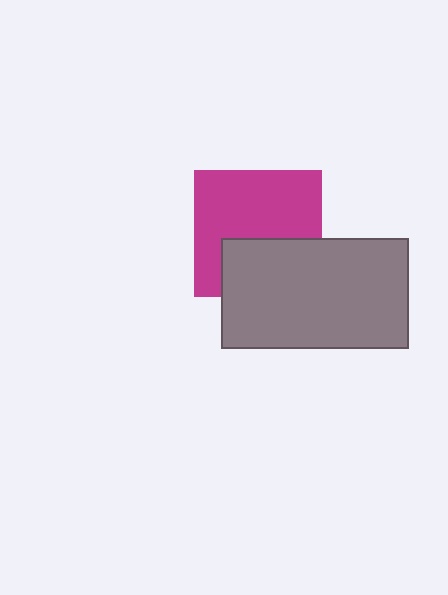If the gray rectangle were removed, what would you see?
You would see the complete magenta square.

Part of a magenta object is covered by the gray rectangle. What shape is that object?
It is a square.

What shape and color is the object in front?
The object in front is a gray rectangle.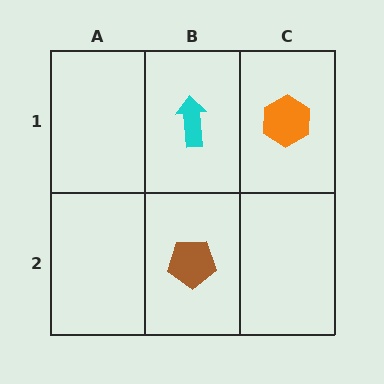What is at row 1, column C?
An orange hexagon.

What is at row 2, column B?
A brown pentagon.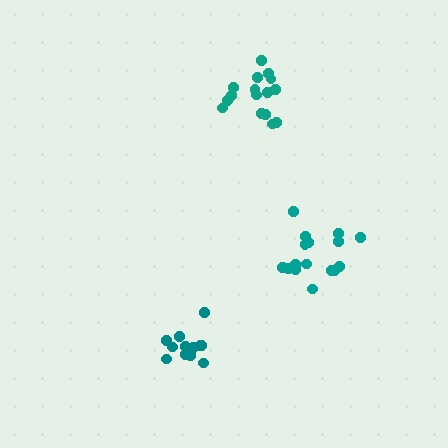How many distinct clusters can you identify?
There are 3 distinct clusters.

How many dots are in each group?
Group 1: 13 dots, Group 2: 17 dots, Group 3: 16 dots (46 total).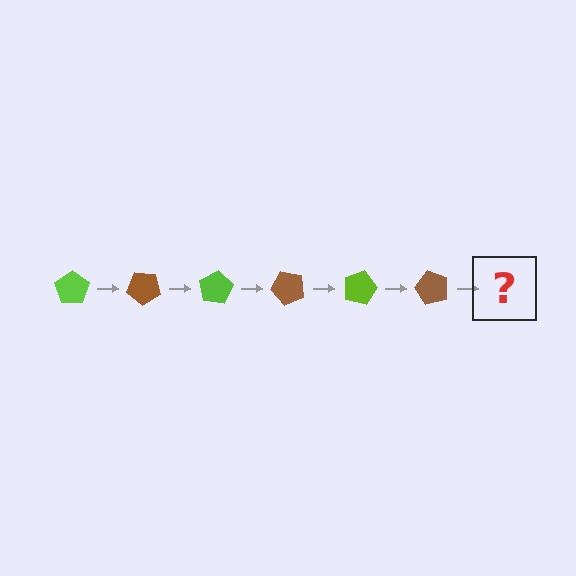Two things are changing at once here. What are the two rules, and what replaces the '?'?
The two rules are that it rotates 40 degrees each step and the color cycles through lime and brown. The '?' should be a lime pentagon, rotated 240 degrees from the start.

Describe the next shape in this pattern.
It should be a lime pentagon, rotated 240 degrees from the start.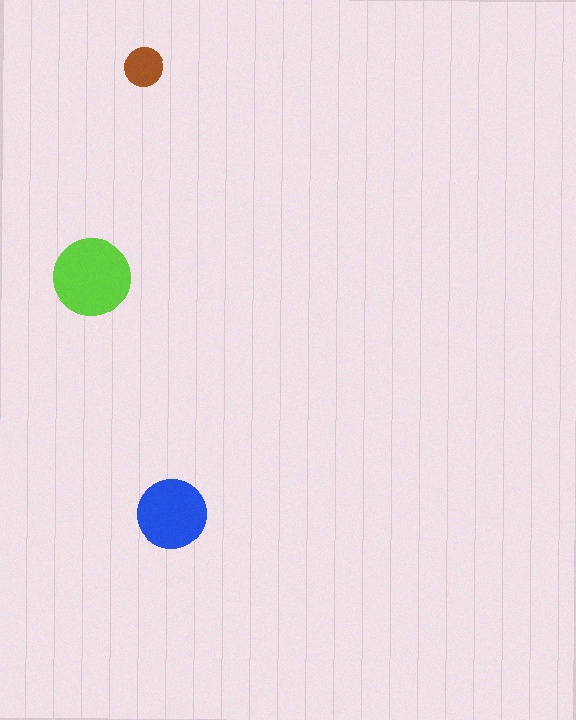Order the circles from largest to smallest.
the lime one, the blue one, the brown one.